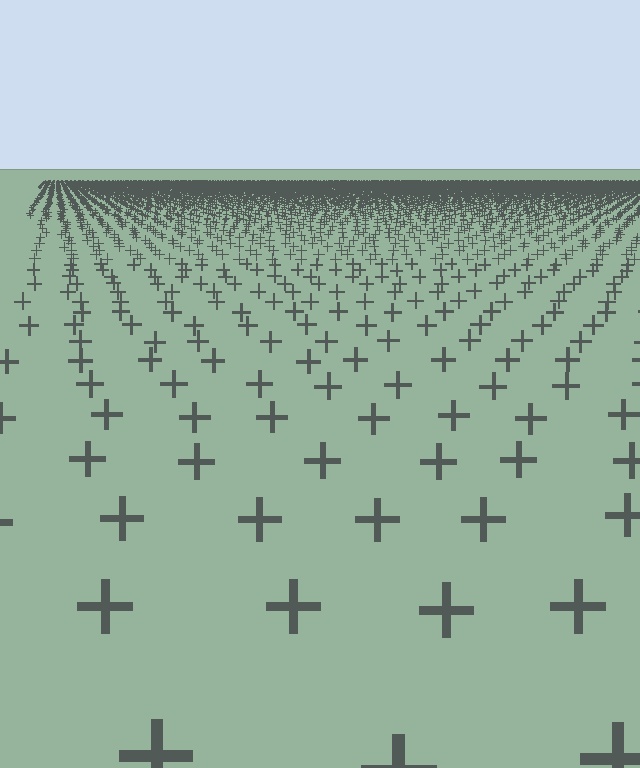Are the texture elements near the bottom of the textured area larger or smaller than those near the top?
Larger. Near the bottom, elements are closer to the viewer and appear at a bigger on-screen size.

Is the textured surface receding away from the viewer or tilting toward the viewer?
The surface is receding away from the viewer. Texture elements get smaller and denser toward the top.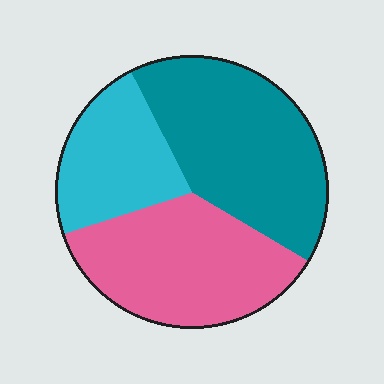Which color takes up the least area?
Cyan, at roughly 25%.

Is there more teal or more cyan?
Teal.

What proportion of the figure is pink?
Pink covers 36% of the figure.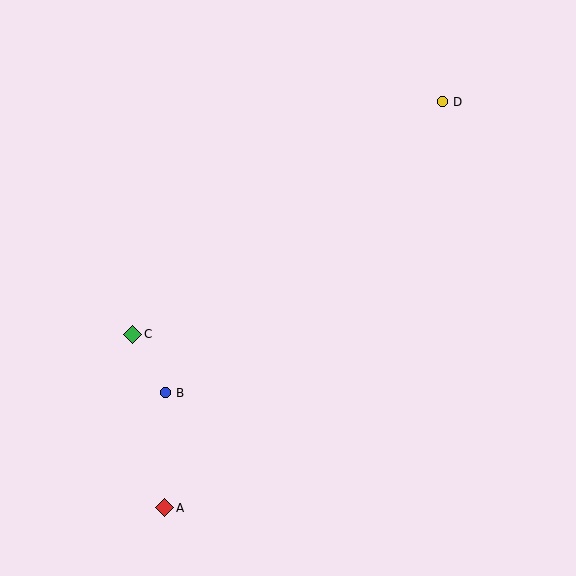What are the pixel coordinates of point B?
Point B is at (165, 393).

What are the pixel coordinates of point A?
Point A is at (165, 508).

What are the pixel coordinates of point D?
Point D is at (442, 102).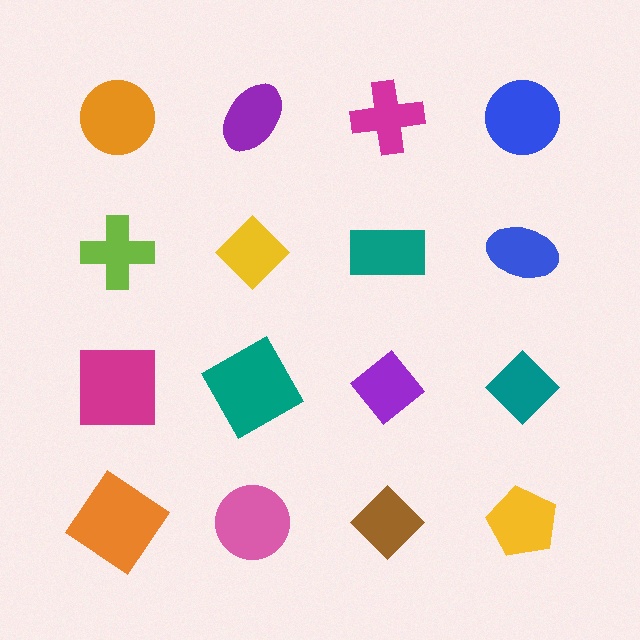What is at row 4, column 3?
A brown diamond.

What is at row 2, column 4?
A blue ellipse.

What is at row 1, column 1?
An orange circle.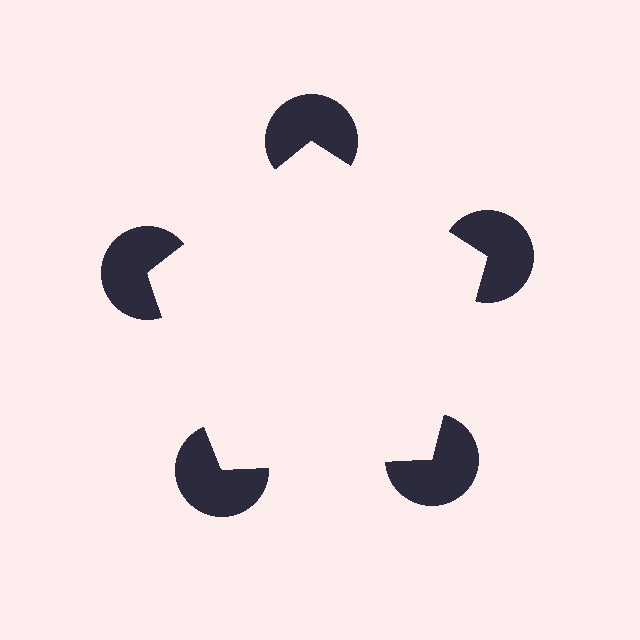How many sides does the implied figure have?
5 sides.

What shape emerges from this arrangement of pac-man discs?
An illusory pentagon — its edges are inferred from the aligned wedge cuts in the pac-man discs, not physically drawn.